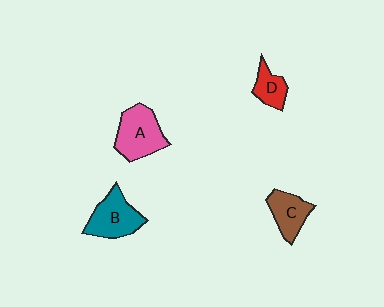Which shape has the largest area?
Shape A (pink).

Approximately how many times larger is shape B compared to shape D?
Approximately 1.8 times.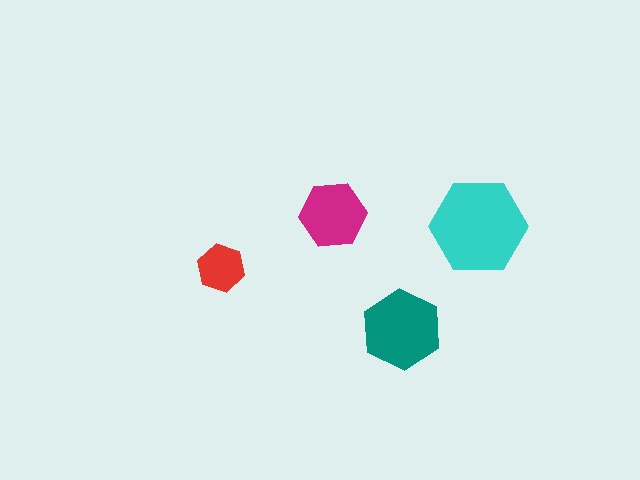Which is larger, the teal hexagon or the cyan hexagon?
The cyan one.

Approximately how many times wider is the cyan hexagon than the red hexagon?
About 2 times wider.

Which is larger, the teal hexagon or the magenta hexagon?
The teal one.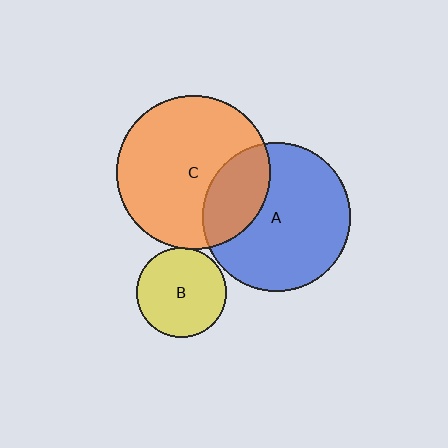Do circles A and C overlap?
Yes.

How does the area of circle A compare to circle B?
Approximately 2.7 times.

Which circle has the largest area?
Circle C (orange).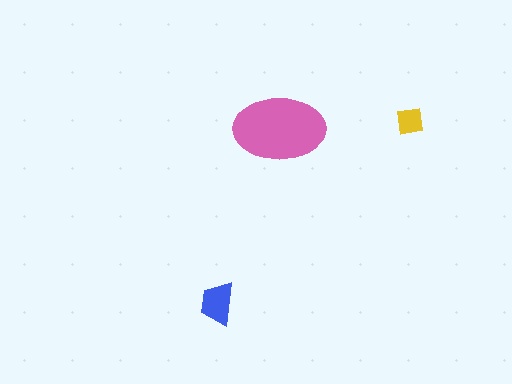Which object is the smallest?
The yellow square.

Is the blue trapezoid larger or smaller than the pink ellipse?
Smaller.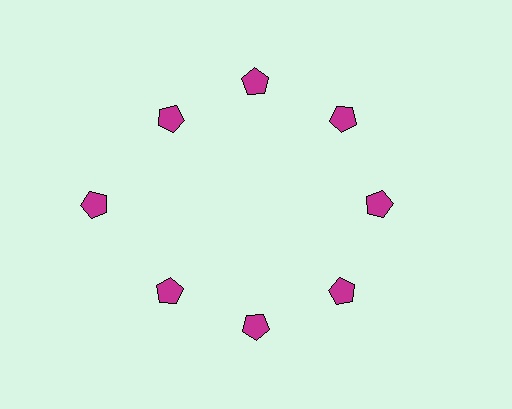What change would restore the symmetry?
The symmetry would be restored by moving it inward, back onto the ring so that all 8 pentagons sit at equal angles and equal distance from the center.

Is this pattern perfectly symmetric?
No. The 8 magenta pentagons are arranged in a ring, but one element near the 9 o'clock position is pushed outward from the center, breaking the 8-fold rotational symmetry.